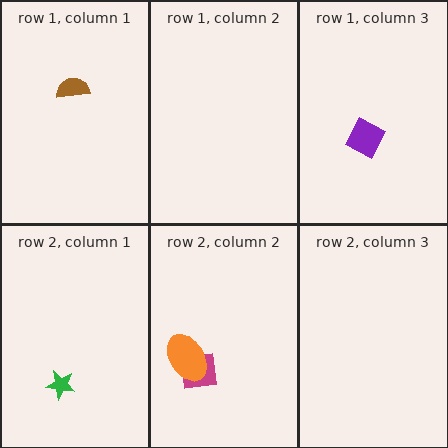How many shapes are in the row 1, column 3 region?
1.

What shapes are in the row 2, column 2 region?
The magenta square, the orange ellipse.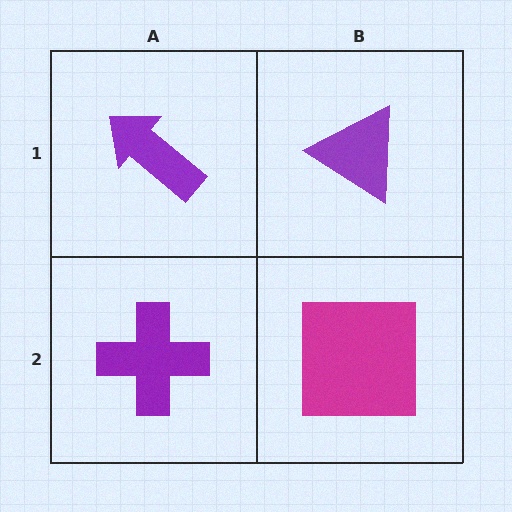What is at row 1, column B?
A purple triangle.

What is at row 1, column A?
A purple arrow.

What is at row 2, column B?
A magenta square.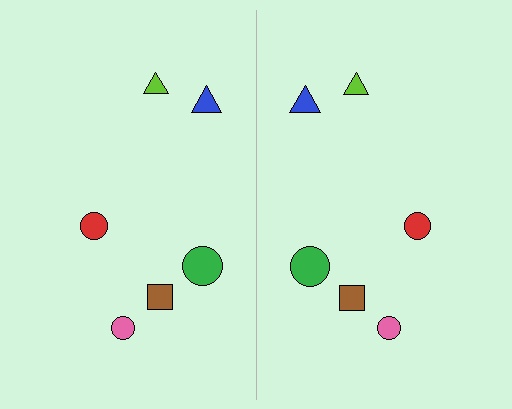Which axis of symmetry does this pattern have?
The pattern has a vertical axis of symmetry running through the center of the image.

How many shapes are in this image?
There are 12 shapes in this image.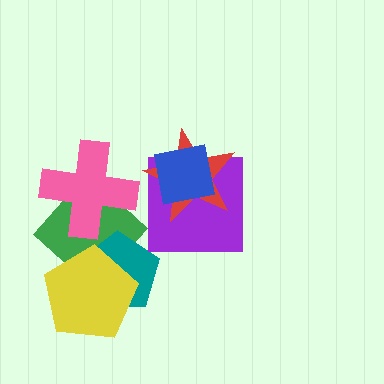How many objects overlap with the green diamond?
3 objects overlap with the green diamond.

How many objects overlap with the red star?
2 objects overlap with the red star.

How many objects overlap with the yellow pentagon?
2 objects overlap with the yellow pentagon.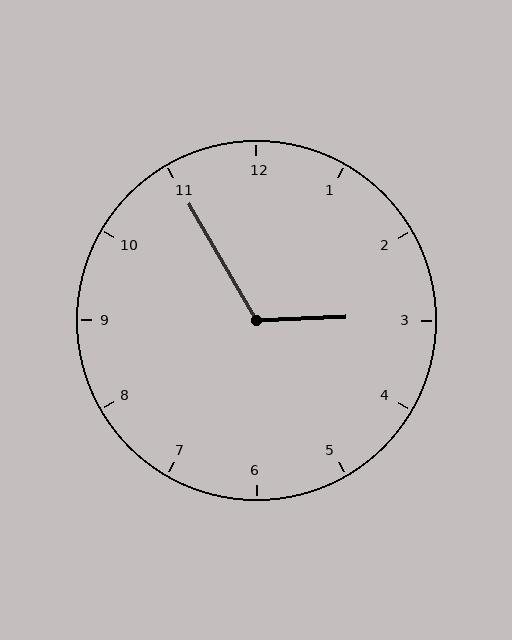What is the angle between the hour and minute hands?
Approximately 118 degrees.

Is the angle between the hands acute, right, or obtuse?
It is obtuse.